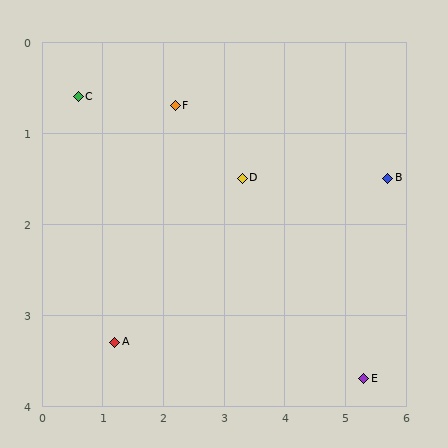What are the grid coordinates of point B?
Point B is at approximately (5.7, 1.5).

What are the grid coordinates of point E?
Point E is at approximately (5.3, 3.7).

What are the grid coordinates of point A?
Point A is at approximately (1.2, 3.3).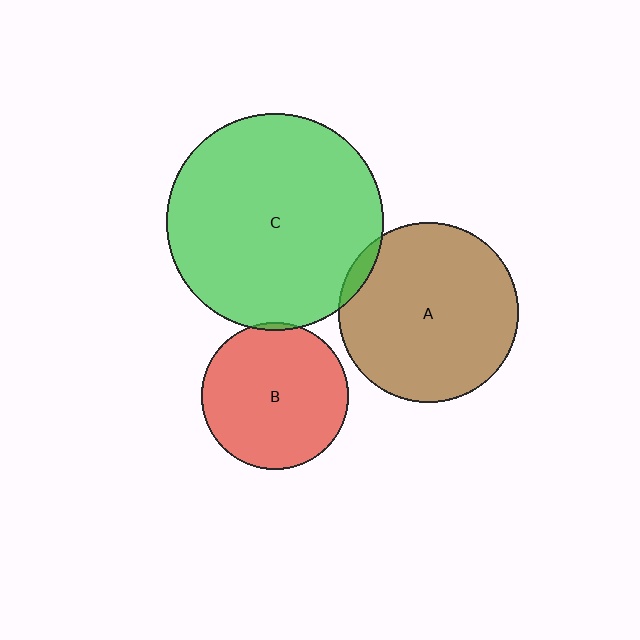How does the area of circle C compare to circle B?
Approximately 2.2 times.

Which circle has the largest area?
Circle C (green).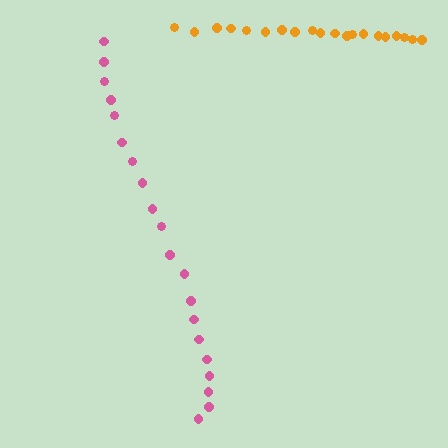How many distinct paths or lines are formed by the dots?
There are 2 distinct paths.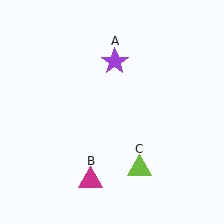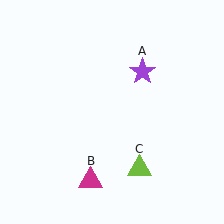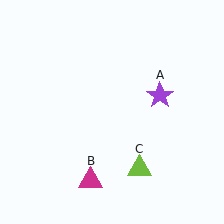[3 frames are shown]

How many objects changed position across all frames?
1 object changed position: purple star (object A).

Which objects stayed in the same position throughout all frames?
Magenta triangle (object B) and lime triangle (object C) remained stationary.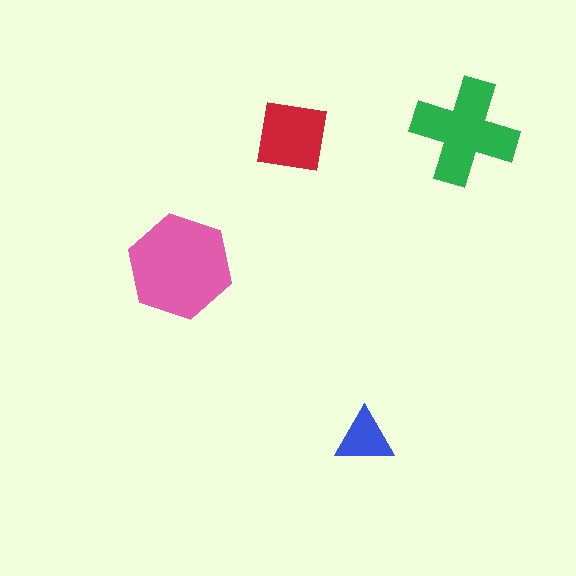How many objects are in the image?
There are 4 objects in the image.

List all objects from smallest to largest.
The blue triangle, the red square, the green cross, the pink hexagon.